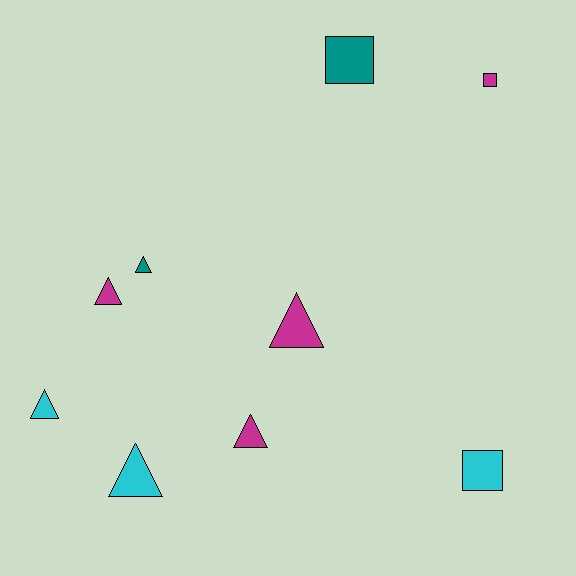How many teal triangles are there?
There is 1 teal triangle.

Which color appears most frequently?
Magenta, with 4 objects.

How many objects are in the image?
There are 9 objects.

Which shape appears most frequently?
Triangle, with 6 objects.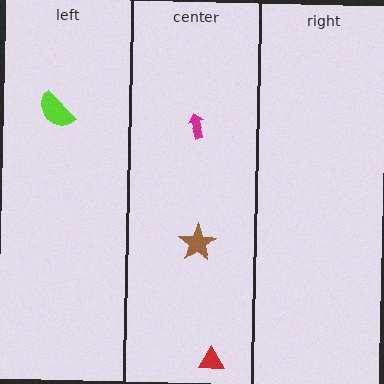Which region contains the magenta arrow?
The center region.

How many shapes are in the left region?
1.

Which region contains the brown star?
The center region.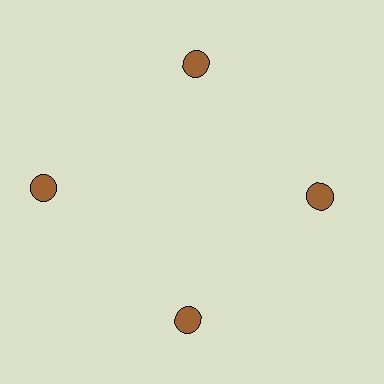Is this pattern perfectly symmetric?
No. The 4 brown circles are arranged in a ring, but one element near the 9 o'clock position is pushed outward from the center, breaking the 4-fold rotational symmetry.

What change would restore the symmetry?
The symmetry would be restored by moving it inward, back onto the ring so that all 4 circles sit at equal angles and equal distance from the center.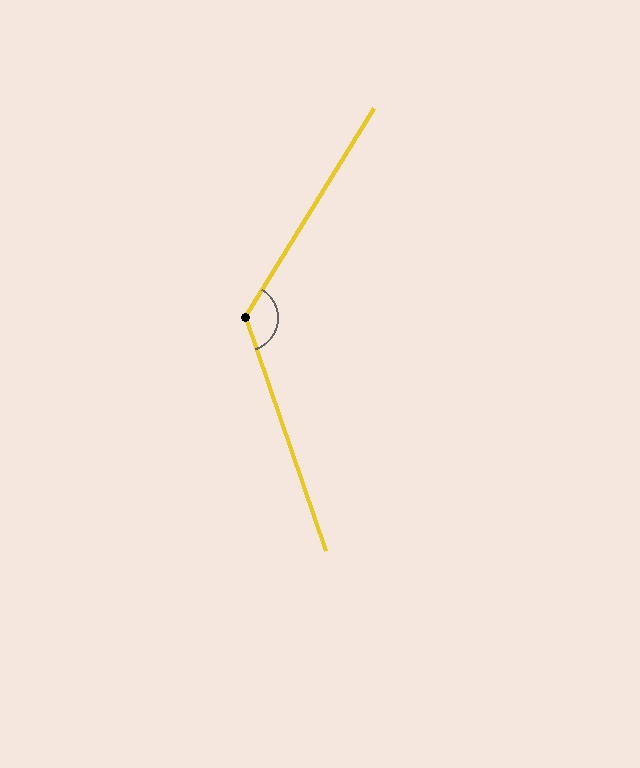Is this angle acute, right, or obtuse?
It is obtuse.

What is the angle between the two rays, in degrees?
Approximately 129 degrees.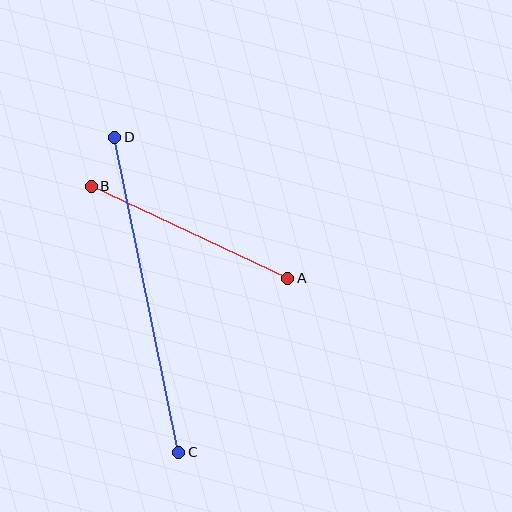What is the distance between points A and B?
The distance is approximately 217 pixels.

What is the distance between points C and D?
The distance is approximately 321 pixels.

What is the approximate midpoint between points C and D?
The midpoint is at approximately (147, 295) pixels.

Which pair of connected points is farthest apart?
Points C and D are farthest apart.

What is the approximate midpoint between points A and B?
The midpoint is at approximately (190, 232) pixels.